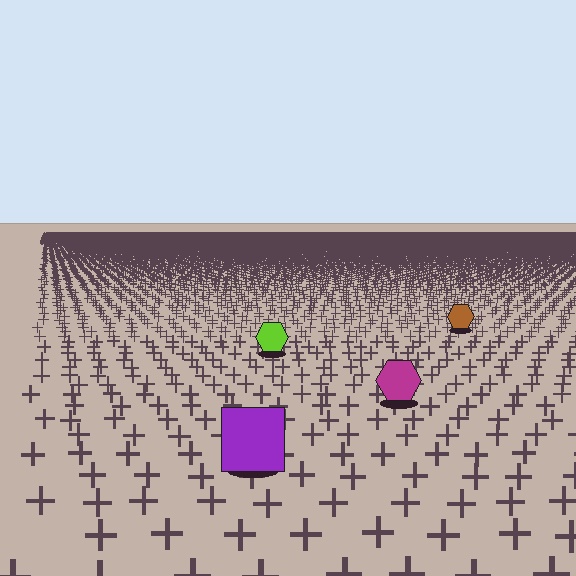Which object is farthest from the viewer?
The brown hexagon is farthest from the viewer. It appears smaller and the ground texture around it is denser.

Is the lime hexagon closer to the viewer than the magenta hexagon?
No. The magenta hexagon is closer — you can tell from the texture gradient: the ground texture is coarser near it.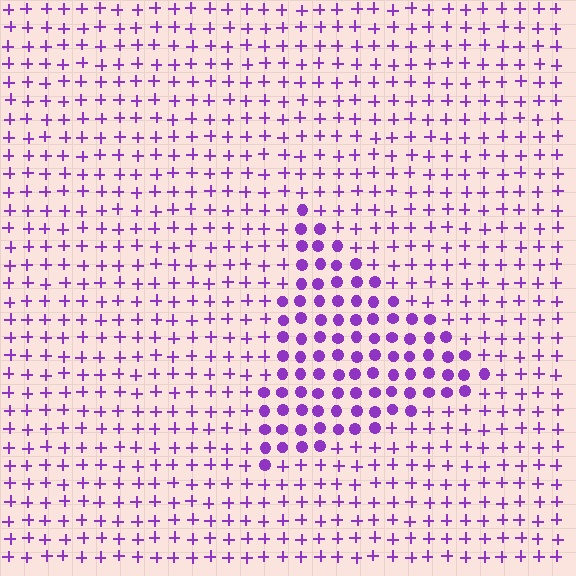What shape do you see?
I see a triangle.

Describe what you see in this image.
The image is filled with small purple elements arranged in a uniform grid. A triangle-shaped region contains circles, while the surrounding area contains plus signs. The boundary is defined purely by the change in element shape.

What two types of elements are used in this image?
The image uses circles inside the triangle region and plus signs outside it.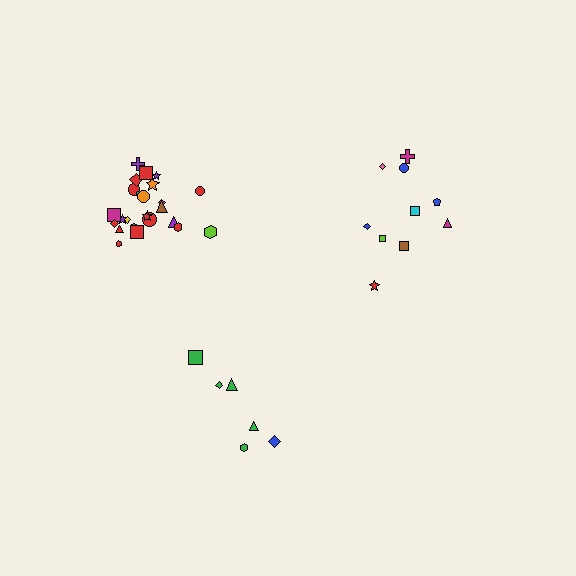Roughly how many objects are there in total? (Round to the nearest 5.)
Roughly 40 objects in total.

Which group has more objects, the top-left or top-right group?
The top-left group.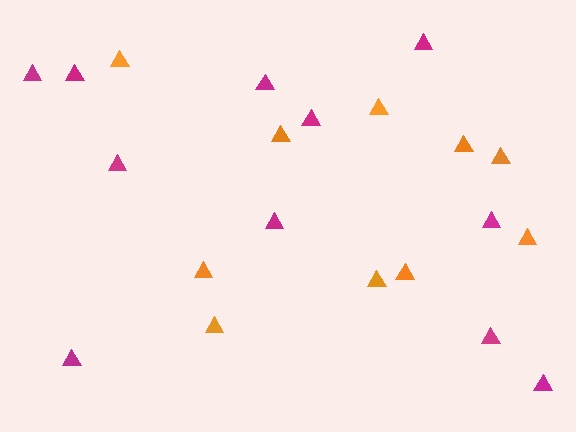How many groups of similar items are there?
There are 2 groups: one group of orange triangles (10) and one group of magenta triangles (11).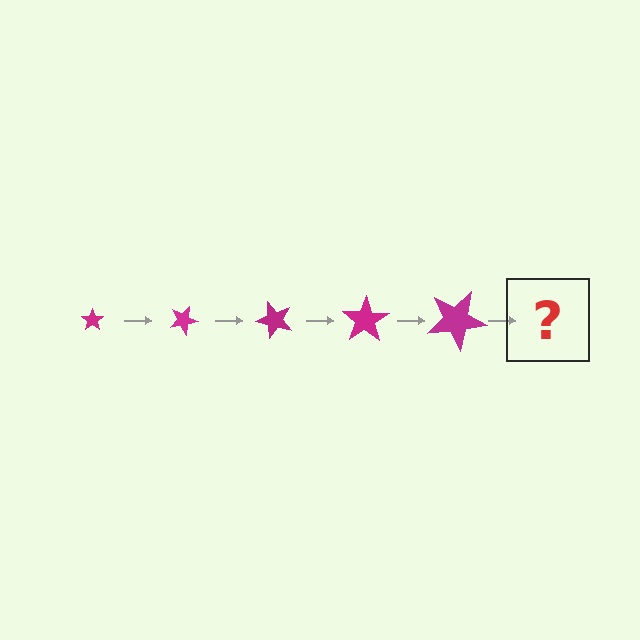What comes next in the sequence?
The next element should be a star, larger than the previous one and rotated 125 degrees from the start.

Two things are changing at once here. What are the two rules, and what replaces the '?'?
The two rules are that the star grows larger each step and it rotates 25 degrees each step. The '?' should be a star, larger than the previous one and rotated 125 degrees from the start.